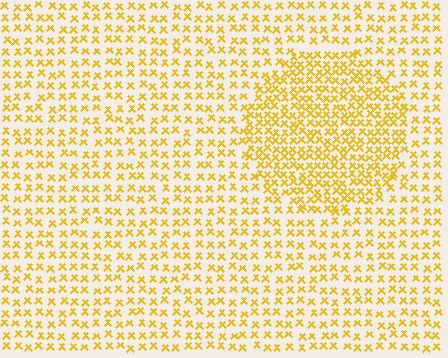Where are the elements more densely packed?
The elements are more densely packed inside the circle boundary.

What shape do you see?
I see a circle.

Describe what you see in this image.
The image contains small yellow elements arranged at two different densities. A circle-shaped region is visible where the elements are more densely packed than the surrounding area.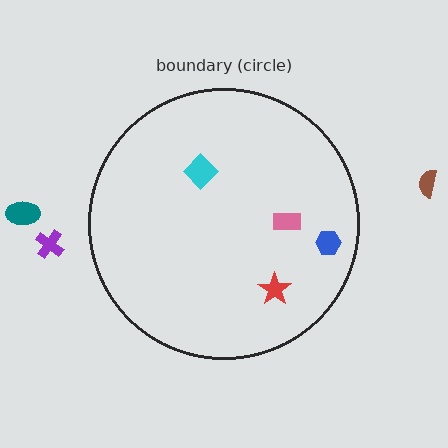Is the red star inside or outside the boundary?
Inside.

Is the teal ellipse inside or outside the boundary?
Outside.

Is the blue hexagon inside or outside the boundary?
Inside.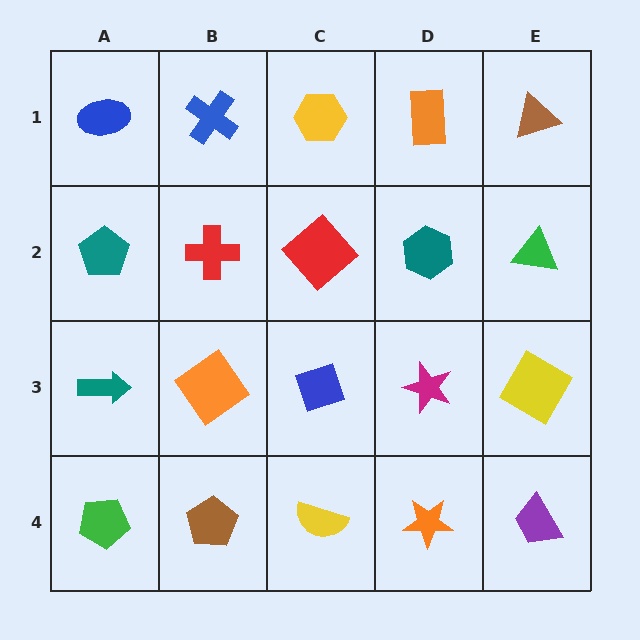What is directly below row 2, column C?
A blue diamond.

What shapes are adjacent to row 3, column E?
A green triangle (row 2, column E), a purple trapezoid (row 4, column E), a magenta star (row 3, column D).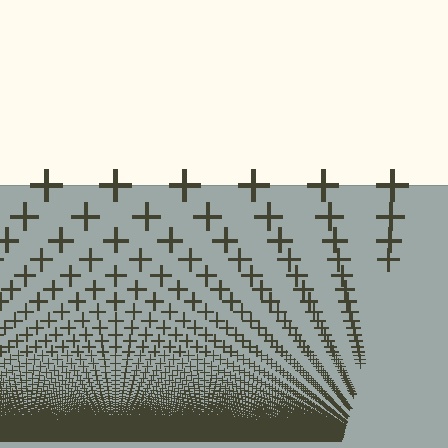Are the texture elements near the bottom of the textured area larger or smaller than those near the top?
Smaller. The gradient is inverted — elements near the bottom are smaller and denser.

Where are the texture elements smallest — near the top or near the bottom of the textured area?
Near the bottom.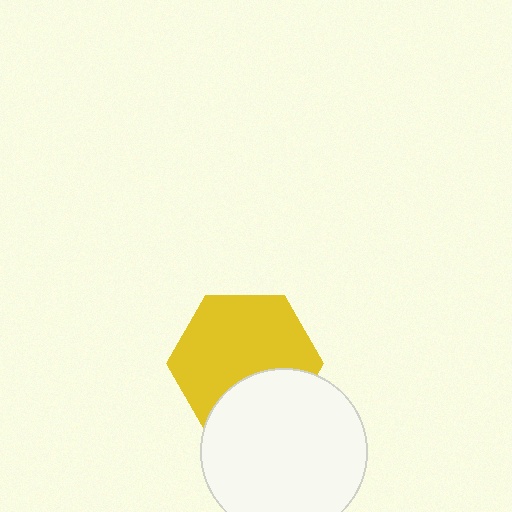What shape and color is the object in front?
The object in front is a white circle.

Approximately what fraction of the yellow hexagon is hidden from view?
Roughly 31% of the yellow hexagon is hidden behind the white circle.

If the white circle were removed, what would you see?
You would see the complete yellow hexagon.